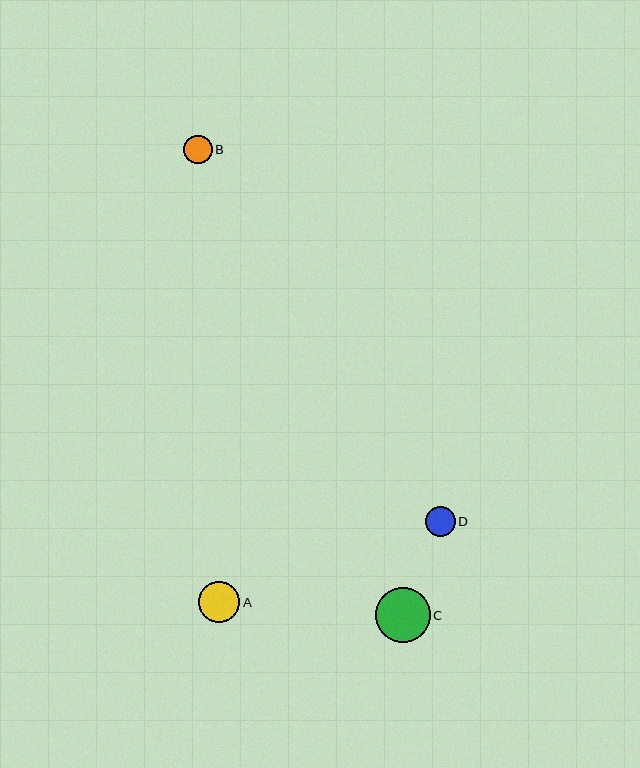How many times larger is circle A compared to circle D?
Circle A is approximately 1.4 times the size of circle D.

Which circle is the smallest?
Circle B is the smallest with a size of approximately 28 pixels.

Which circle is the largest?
Circle C is the largest with a size of approximately 55 pixels.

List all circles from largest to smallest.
From largest to smallest: C, A, D, B.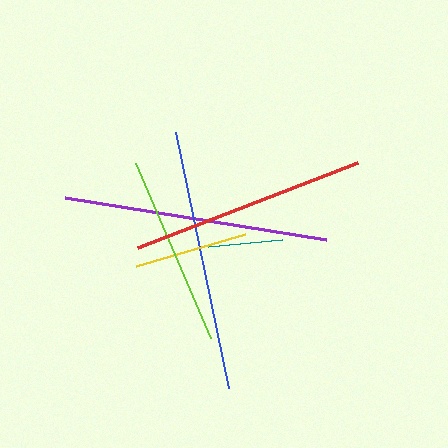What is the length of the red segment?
The red segment is approximately 236 pixels long.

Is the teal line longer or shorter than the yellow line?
The yellow line is longer than the teal line.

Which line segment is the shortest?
The teal line is the shortest at approximately 74 pixels.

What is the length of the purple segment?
The purple segment is approximately 264 pixels long.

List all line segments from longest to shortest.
From longest to shortest: purple, blue, red, lime, yellow, teal.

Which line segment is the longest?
The purple line is the longest at approximately 264 pixels.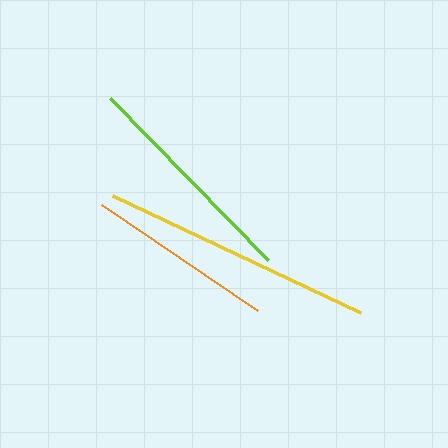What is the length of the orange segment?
The orange segment is approximately 189 pixels long.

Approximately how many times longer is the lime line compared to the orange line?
The lime line is approximately 1.2 times the length of the orange line.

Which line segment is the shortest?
The orange line is the shortest at approximately 189 pixels.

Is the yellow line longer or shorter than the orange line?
The yellow line is longer than the orange line.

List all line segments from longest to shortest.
From longest to shortest: yellow, lime, orange.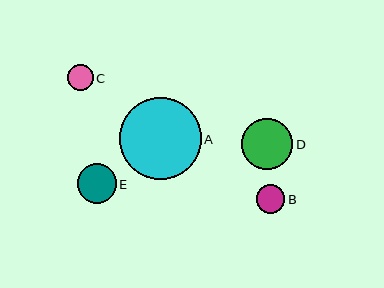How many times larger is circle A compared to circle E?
Circle A is approximately 2.1 times the size of circle E.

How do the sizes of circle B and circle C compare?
Circle B and circle C are approximately the same size.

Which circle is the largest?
Circle A is the largest with a size of approximately 82 pixels.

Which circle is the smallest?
Circle C is the smallest with a size of approximately 26 pixels.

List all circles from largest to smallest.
From largest to smallest: A, D, E, B, C.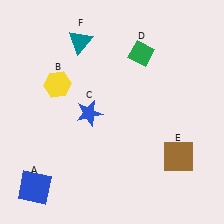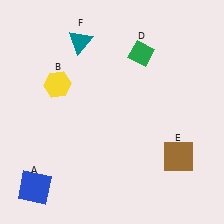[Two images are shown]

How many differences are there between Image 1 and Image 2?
There is 1 difference between the two images.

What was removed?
The blue star (C) was removed in Image 2.